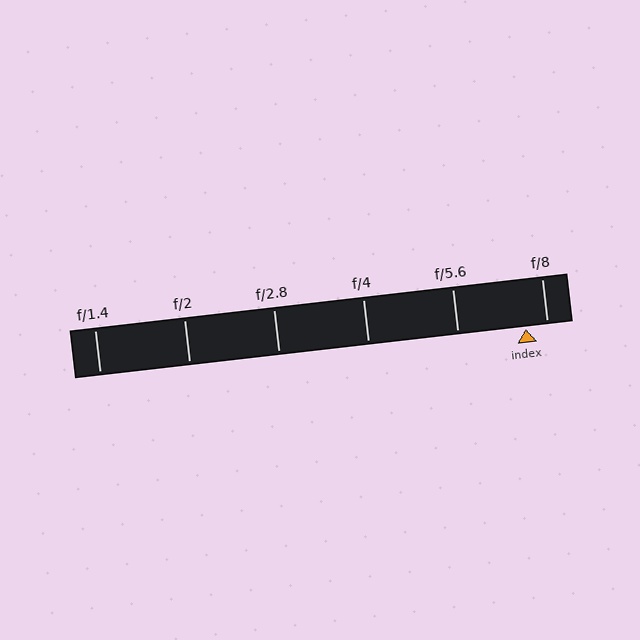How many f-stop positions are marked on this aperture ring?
There are 6 f-stop positions marked.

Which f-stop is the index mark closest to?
The index mark is closest to f/8.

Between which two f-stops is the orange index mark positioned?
The index mark is between f/5.6 and f/8.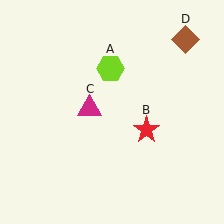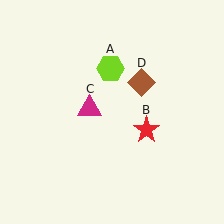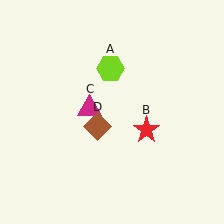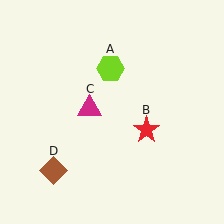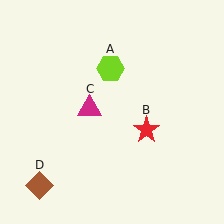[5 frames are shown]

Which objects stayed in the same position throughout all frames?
Lime hexagon (object A) and red star (object B) and magenta triangle (object C) remained stationary.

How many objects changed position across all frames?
1 object changed position: brown diamond (object D).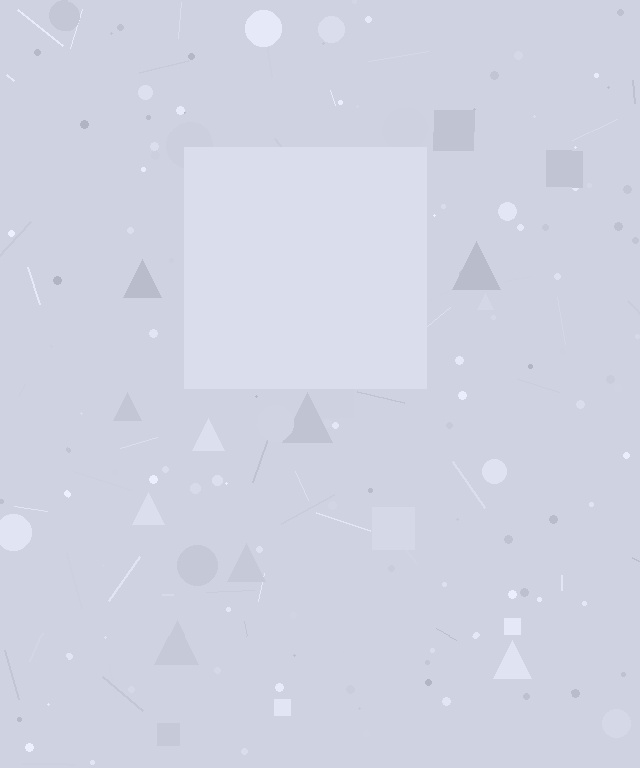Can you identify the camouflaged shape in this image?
The camouflaged shape is a square.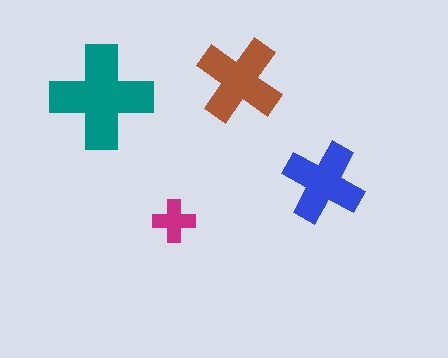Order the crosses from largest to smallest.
the teal one, the brown one, the blue one, the magenta one.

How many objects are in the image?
There are 4 objects in the image.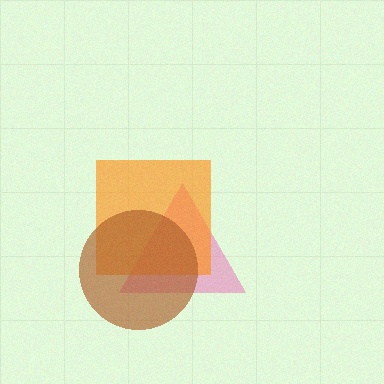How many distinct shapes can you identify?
There are 3 distinct shapes: a pink triangle, an orange square, a brown circle.